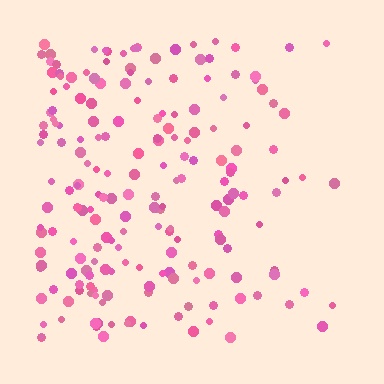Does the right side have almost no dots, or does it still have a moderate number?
Still a moderate number, just noticeably fewer than the left.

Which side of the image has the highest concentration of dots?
The left.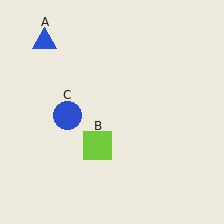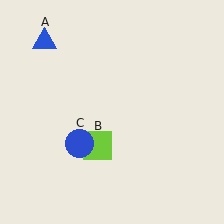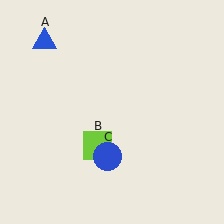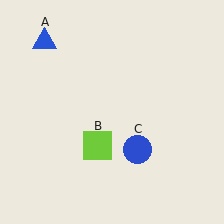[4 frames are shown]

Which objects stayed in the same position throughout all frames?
Blue triangle (object A) and lime square (object B) remained stationary.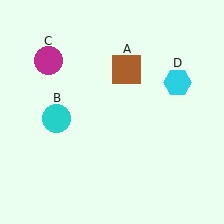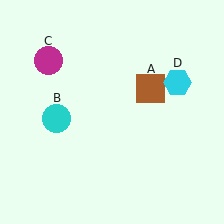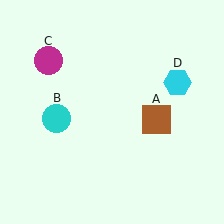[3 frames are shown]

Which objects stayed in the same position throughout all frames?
Cyan circle (object B) and magenta circle (object C) and cyan hexagon (object D) remained stationary.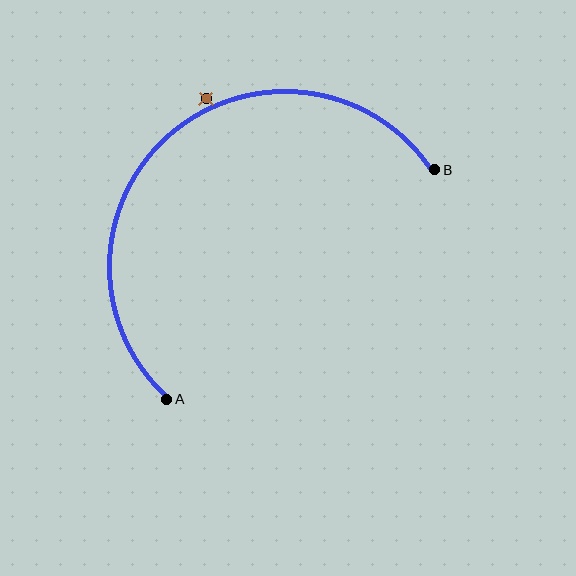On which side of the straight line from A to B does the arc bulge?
The arc bulges above and to the left of the straight line connecting A and B.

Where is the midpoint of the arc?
The arc midpoint is the point on the curve farthest from the straight line joining A and B. It sits above and to the left of that line.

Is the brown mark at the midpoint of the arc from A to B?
No — the brown mark does not lie on the arc at all. It sits slightly outside the curve.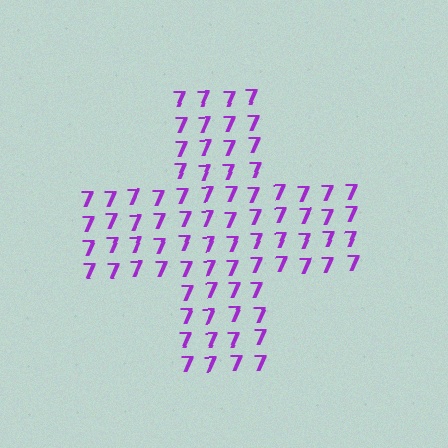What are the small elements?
The small elements are digit 7's.